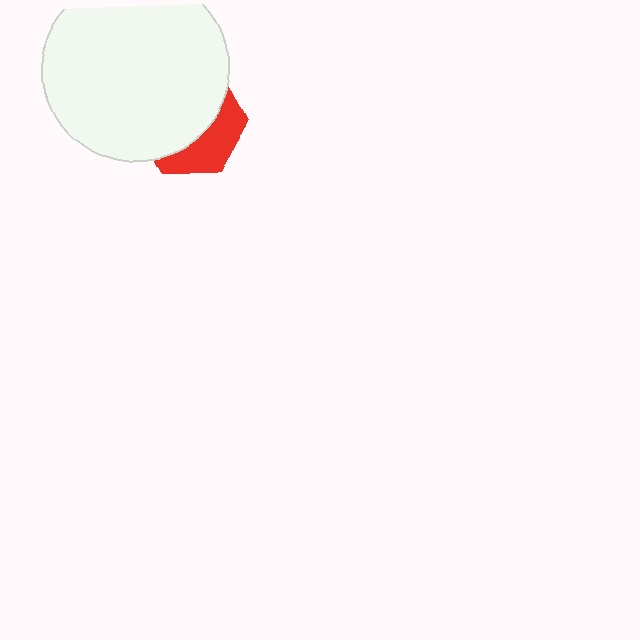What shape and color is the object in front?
The object in front is a white circle.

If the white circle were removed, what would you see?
You would see the complete red hexagon.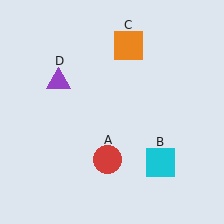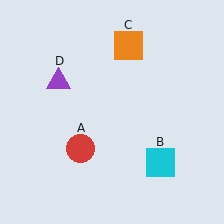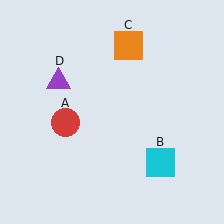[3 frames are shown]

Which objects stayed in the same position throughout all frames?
Cyan square (object B) and orange square (object C) and purple triangle (object D) remained stationary.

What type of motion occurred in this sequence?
The red circle (object A) rotated clockwise around the center of the scene.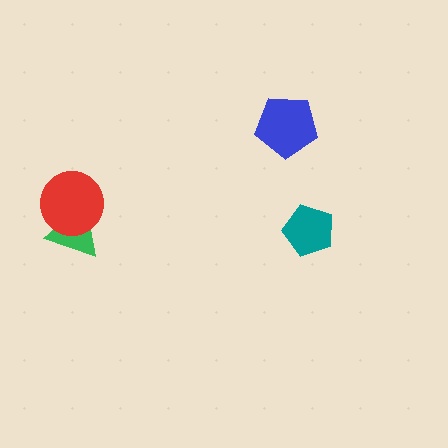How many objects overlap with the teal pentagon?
0 objects overlap with the teal pentagon.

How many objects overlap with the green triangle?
1 object overlaps with the green triangle.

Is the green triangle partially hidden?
Yes, it is partially covered by another shape.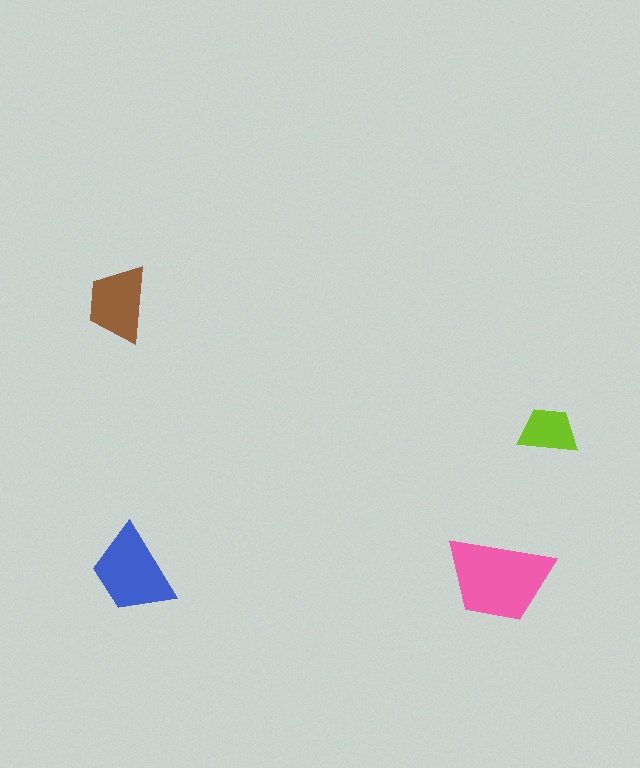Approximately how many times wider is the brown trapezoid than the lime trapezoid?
About 1.5 times wider.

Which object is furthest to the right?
The lime trapezoid is rightmost.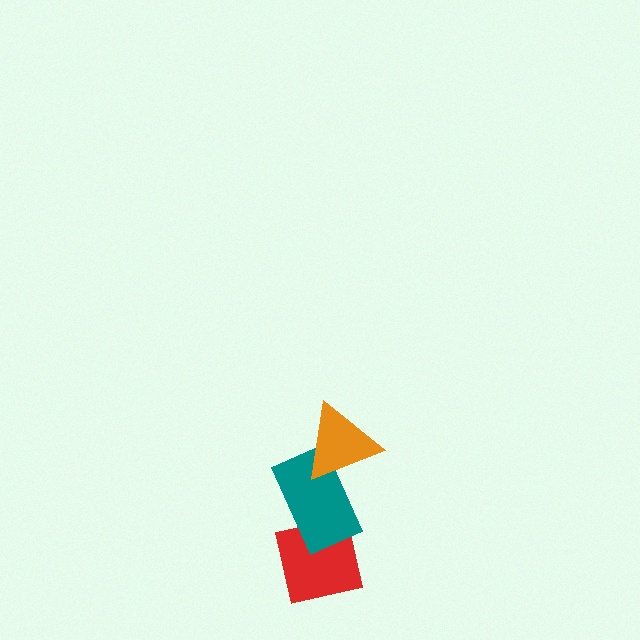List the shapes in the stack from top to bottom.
From top to bottom: the orange triangle, the teal rectangle, the red square.